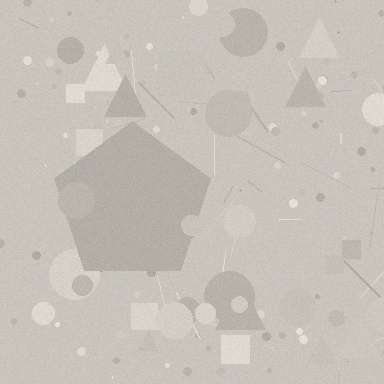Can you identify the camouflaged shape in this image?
The camouflaged shape is a pentagon.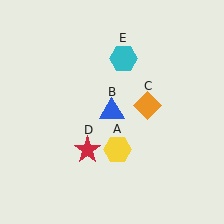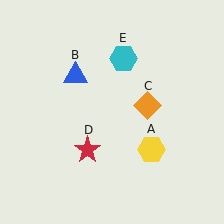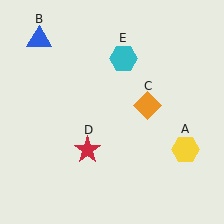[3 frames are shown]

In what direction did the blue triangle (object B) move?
The blue triangle (object B) moved up and to the left.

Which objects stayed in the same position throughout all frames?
Orange diamond (object C) and red star (object D) and cyan hexagon (object E) remained stationary.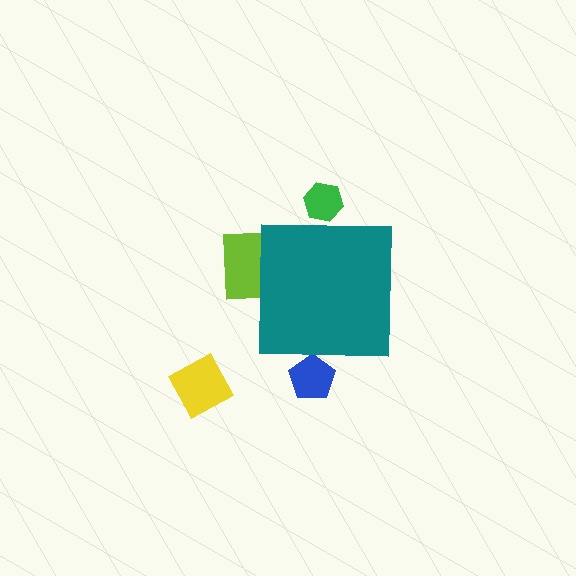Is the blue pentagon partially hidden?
Yes, the blue pentagon is partially hidden behind the teal square.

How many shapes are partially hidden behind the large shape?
3 shapes are partially hidden.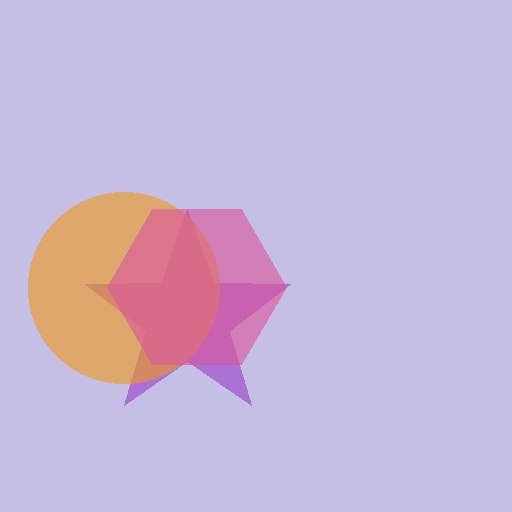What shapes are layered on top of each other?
The layered shapes are: a purple star, an orange circle, a pink hexagon.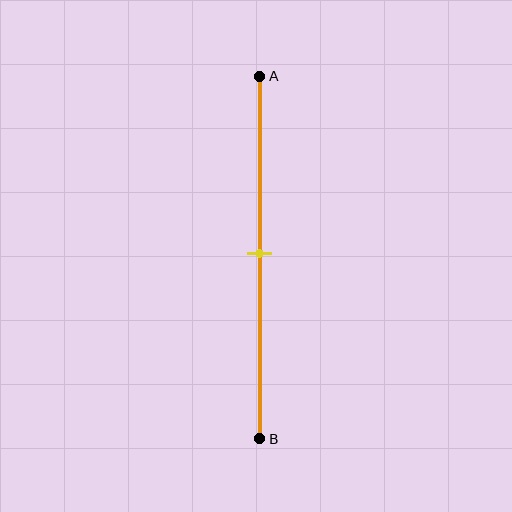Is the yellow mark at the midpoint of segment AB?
Yes, the mark is approximately at the midpoint.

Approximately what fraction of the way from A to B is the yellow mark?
The yellow mark is approximately 50% of the way from A to B.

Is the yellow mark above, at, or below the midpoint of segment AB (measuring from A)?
The yellow mark is approximately at the midpoint of segment AB.